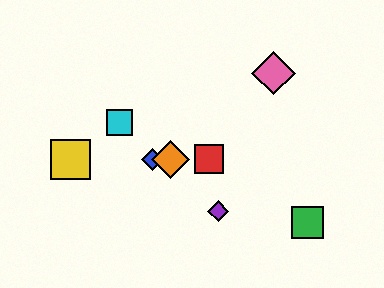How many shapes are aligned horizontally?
4 shapes (the red square, the blue diamond, the yellow square, the orange diamond) are aligned horizontally.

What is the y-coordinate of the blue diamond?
The blue diamond is at y≈159.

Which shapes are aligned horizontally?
The red square, the blue diamond, the yellow square, the orange diamond are aligned horizontally.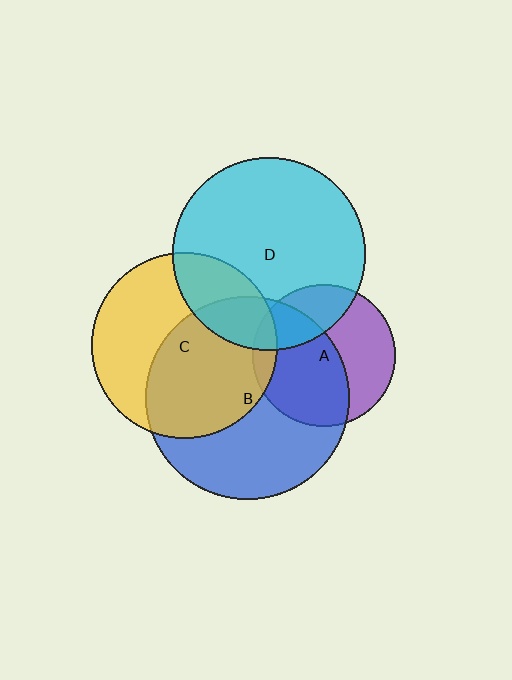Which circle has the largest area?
Circle B (blue).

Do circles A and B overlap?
Yes.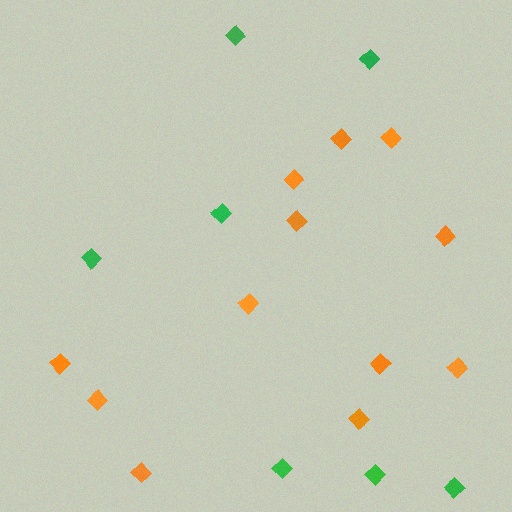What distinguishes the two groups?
There are 2 groups: one group of green diamonds (7) and one group of orange diamonds (12).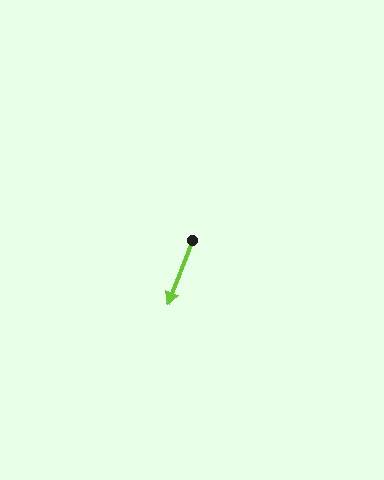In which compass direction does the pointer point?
South.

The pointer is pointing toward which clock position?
Roughly 7 o'clock.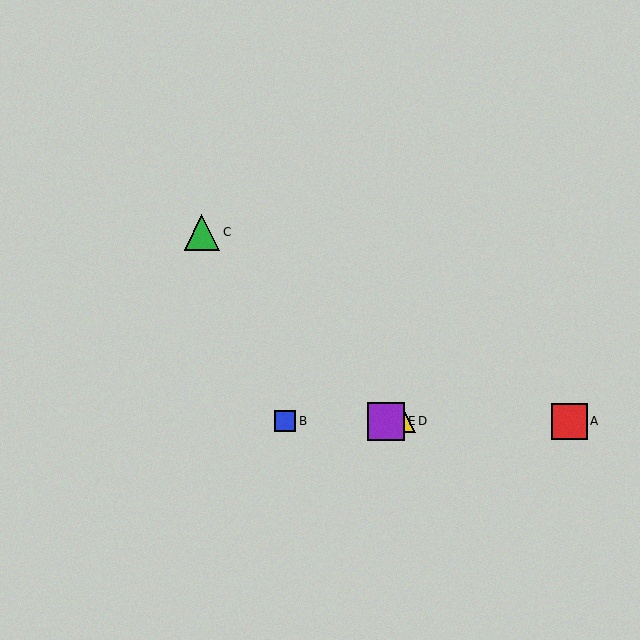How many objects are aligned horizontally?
4 objects (A, B, D, E) are aligned horizontally.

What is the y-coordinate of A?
Object A is at y≈421.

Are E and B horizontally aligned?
Yes, both are at y≈421.